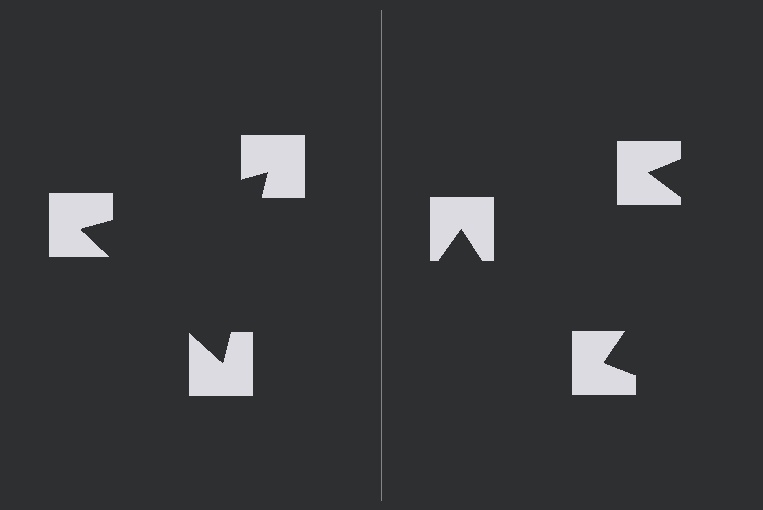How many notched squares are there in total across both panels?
6 — 3 on each side.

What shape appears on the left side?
An illusory triangle.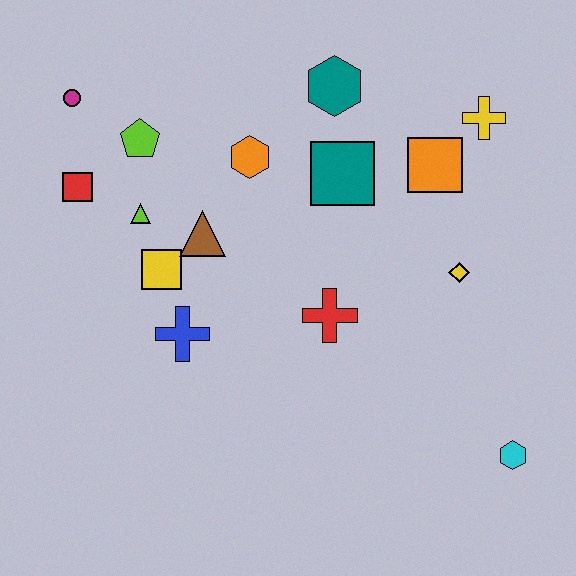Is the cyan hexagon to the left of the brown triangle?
No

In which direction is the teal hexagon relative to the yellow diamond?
The teal hexagon is above the yellow diamond.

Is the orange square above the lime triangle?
Yes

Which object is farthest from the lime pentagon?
The cyan hexagon is farthest from the lime pentagon.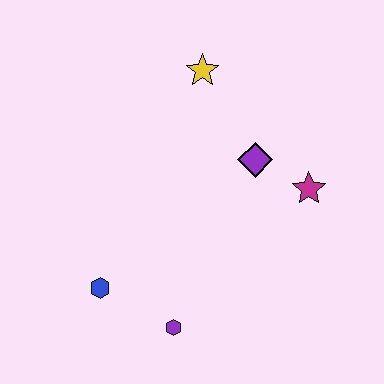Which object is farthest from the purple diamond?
The blue hexagon is farthest from the purple diamond.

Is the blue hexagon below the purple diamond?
Yes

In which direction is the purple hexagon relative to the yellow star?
The purple hexagon is below the yellow star.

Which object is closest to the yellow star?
The purple diamond is closest to the yellow star.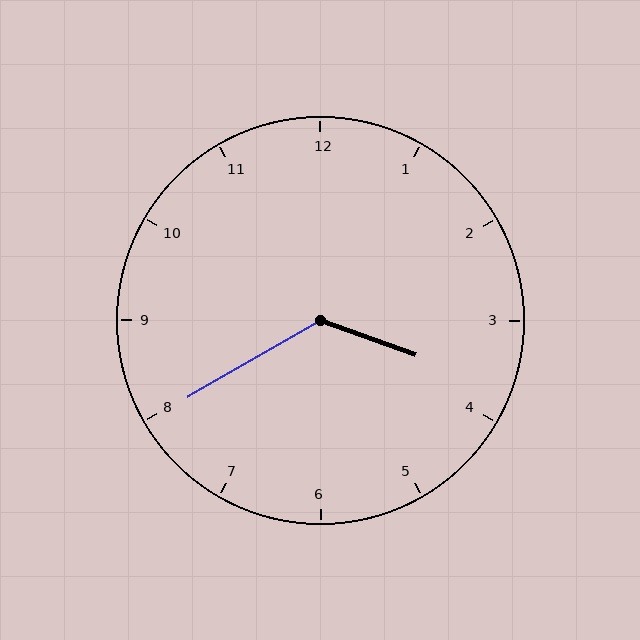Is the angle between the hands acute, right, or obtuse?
It is obtuse.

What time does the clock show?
3:40.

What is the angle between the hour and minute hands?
Approximately 130 degrees.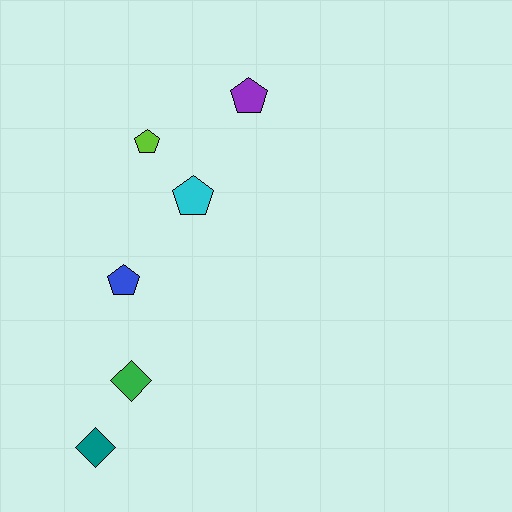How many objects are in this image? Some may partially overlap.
There are 6 objects.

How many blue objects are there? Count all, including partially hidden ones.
There is 1 blue object.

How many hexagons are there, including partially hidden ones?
There are no hexagons.